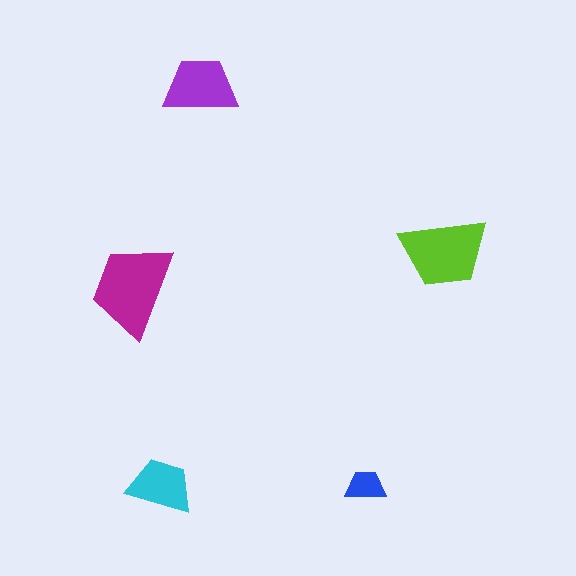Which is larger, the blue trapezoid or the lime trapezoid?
The lime one.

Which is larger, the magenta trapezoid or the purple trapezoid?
The magenta one.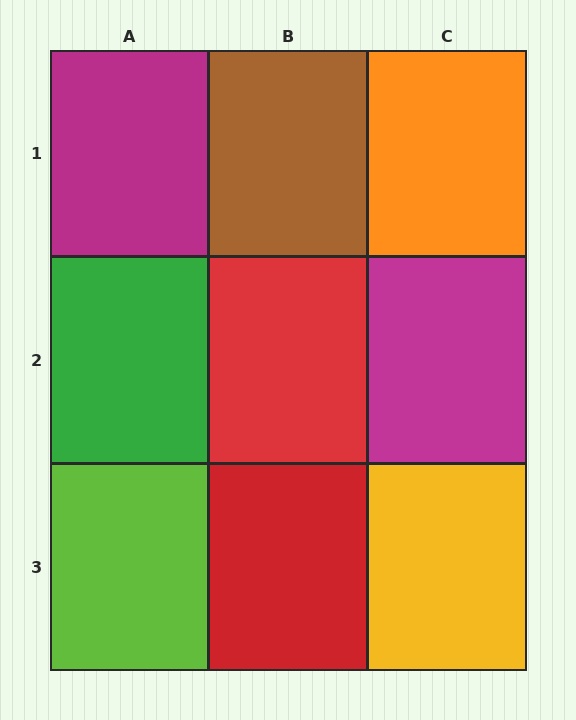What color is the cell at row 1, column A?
Magenta.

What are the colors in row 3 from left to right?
Lime, red, yellow.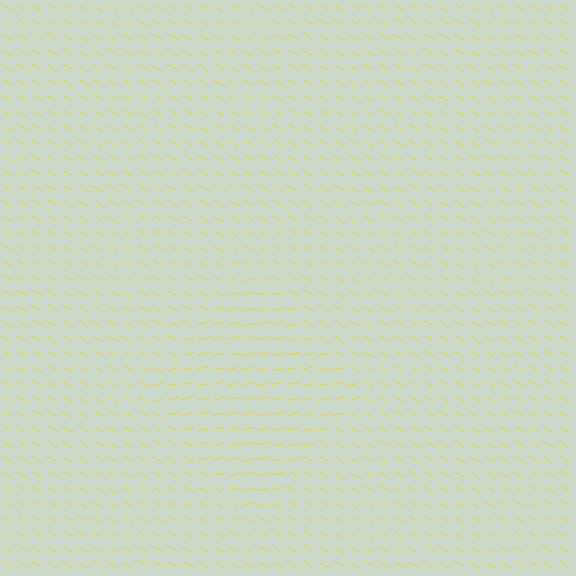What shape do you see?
I see a diamond.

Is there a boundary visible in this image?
Yes, there is a texture boundary formed by a change in line orientation.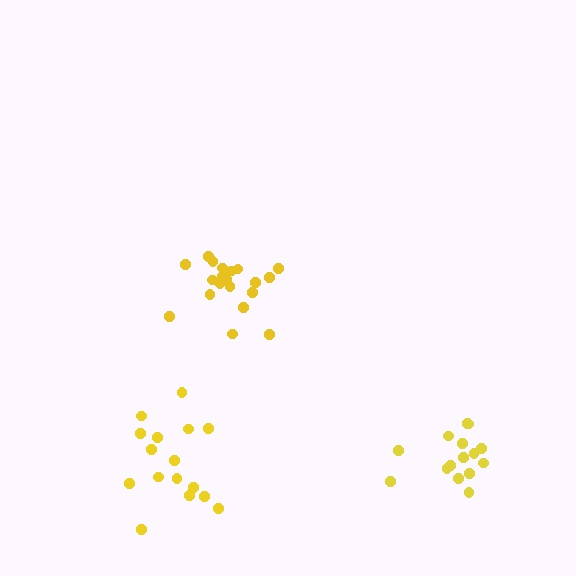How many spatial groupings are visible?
There are 3 spatial groupings.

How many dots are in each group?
Group 1: 21 dots, Group 2: 15 dots, Group 3: 16 dots (52 total).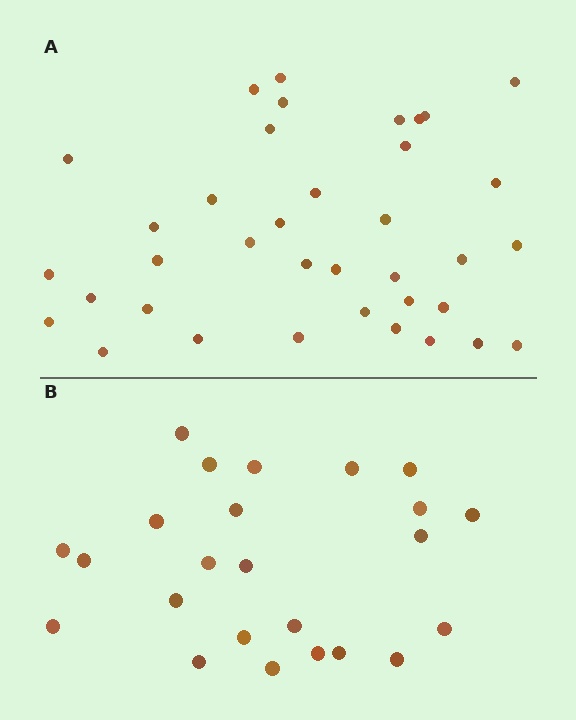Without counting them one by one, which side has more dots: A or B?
Region A (the top region) has more dots.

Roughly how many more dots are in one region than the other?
Region A has approximately 15 more dots than region B.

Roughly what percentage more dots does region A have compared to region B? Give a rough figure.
About 55% more.